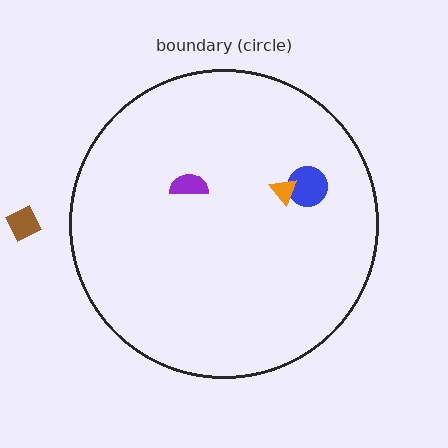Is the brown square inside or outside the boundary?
Outside.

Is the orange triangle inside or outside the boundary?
Inside.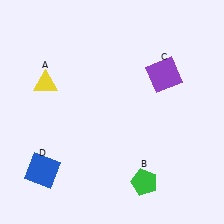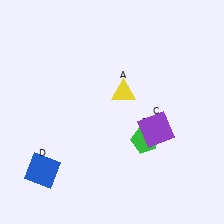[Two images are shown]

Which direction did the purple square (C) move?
The purple square (C) moved down.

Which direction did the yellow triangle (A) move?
The yellow triangle (A) moved right.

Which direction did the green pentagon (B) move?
The green pentagon (B) moved up.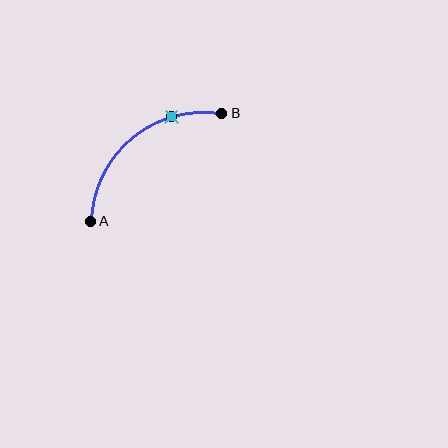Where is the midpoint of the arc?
The arc midpoint is the point on the curve farthest from the straight line joining A and B. It sits above and to the left of that line.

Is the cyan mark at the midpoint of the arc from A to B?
No. The cyan mark lies on the arc but is closer to endpoint B. The arc midpoint would be at the point on the curve equidistant along the arc from both A and B.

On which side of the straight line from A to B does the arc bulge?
The arc bulges above and to the left of the straight line connecting A and B.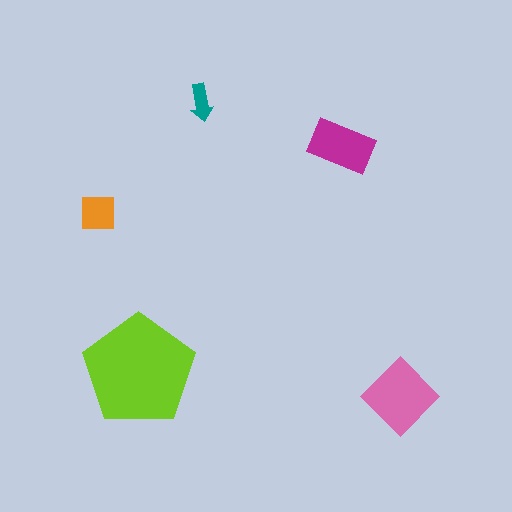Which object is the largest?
The lime pentagon.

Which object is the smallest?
The teal arrow.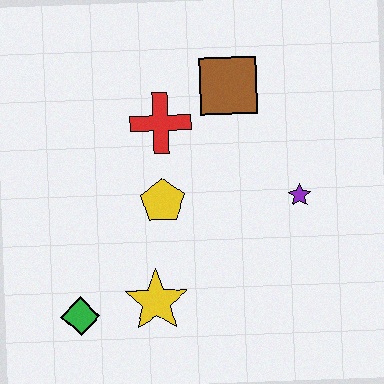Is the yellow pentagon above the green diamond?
Yes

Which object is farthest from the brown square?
The green diamond is farthest from the brown square.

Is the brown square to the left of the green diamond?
No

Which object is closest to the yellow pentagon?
The red cross is closest to the yellow pentagon.